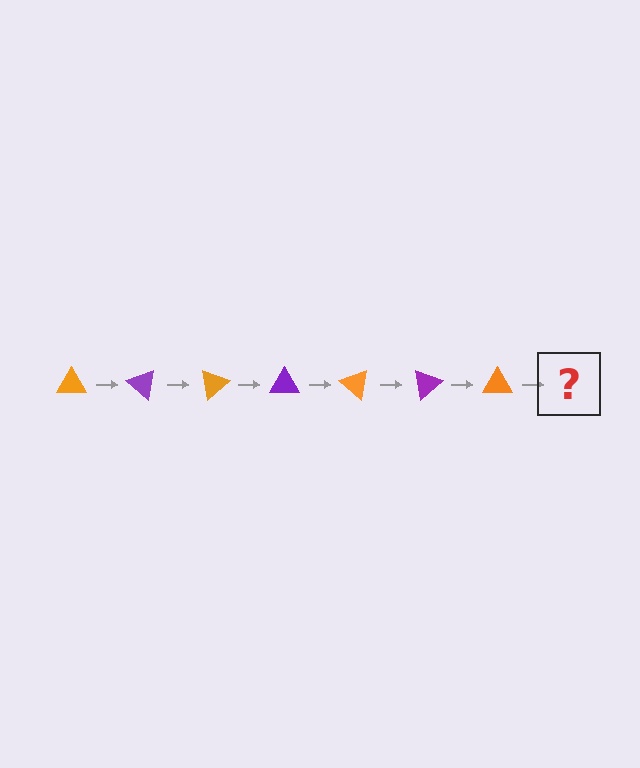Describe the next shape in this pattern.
It should be a purple triangle, rotated 280 degrees from the start.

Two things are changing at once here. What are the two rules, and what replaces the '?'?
The two rules are that it rotates 40 degrees each step and the color cycles through orange and purple. The '?' should be a purple triangle, rotated 280 degrees from the start.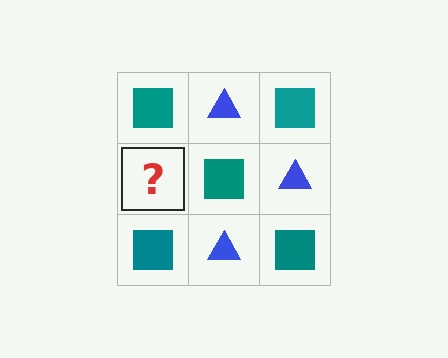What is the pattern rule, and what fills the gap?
The rule is that it alternates teal square and blue triangle in a checkerboard pattern. The gap should be filled with a blue triangle.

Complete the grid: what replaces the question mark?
The question mark should be replaced with a blue triangle.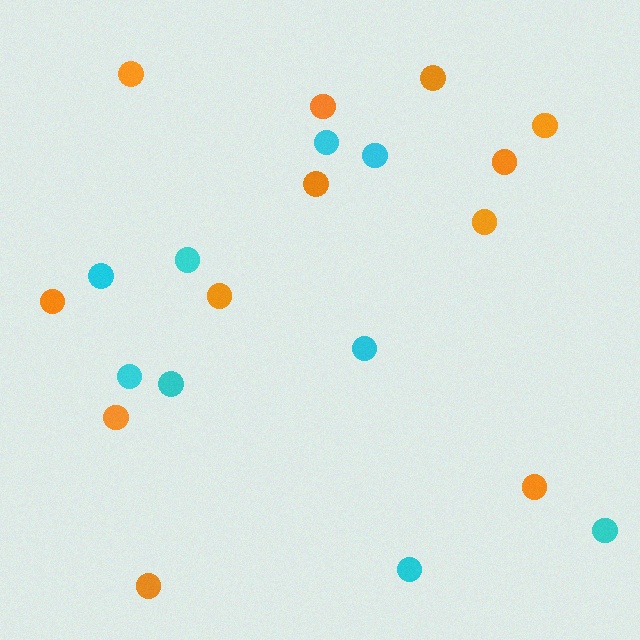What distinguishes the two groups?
There are 2 groups: one group of orange circles (12) and one group of cyan circles (9).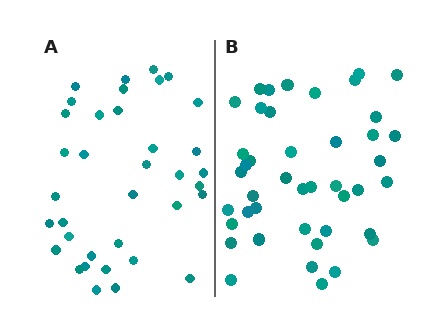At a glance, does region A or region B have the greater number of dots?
Region B (the right region) has more dots.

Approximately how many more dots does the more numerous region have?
Region B has roughly 8 or so more dots than region A.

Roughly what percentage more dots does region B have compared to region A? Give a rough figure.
About 20% more.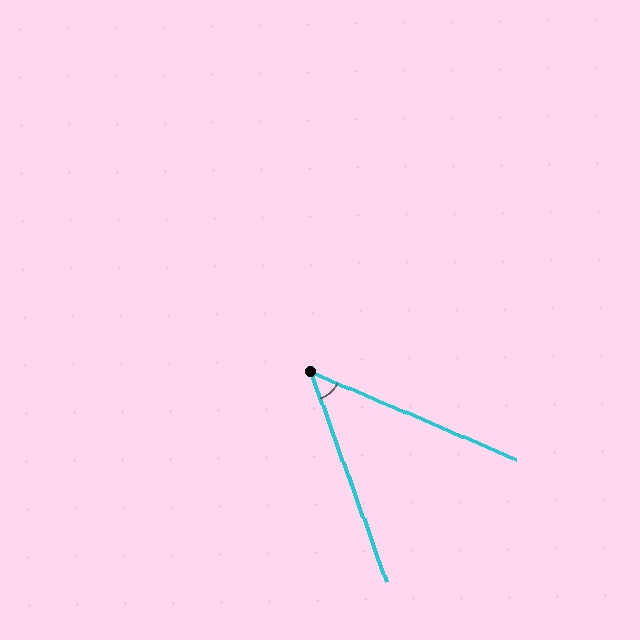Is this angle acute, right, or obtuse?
It is acute.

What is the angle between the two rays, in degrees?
Approximately 47 degrees.